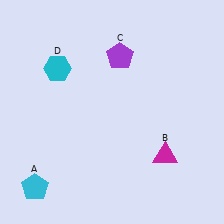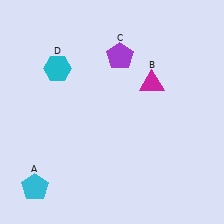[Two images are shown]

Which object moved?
The magenta triangle (B) moved up.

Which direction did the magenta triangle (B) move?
The magenta triangle (B) moved up.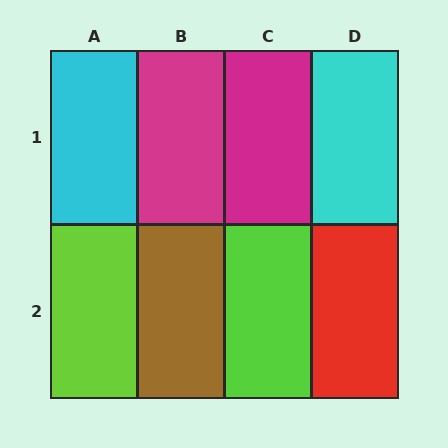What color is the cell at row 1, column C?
Magenta.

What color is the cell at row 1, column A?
Cyan.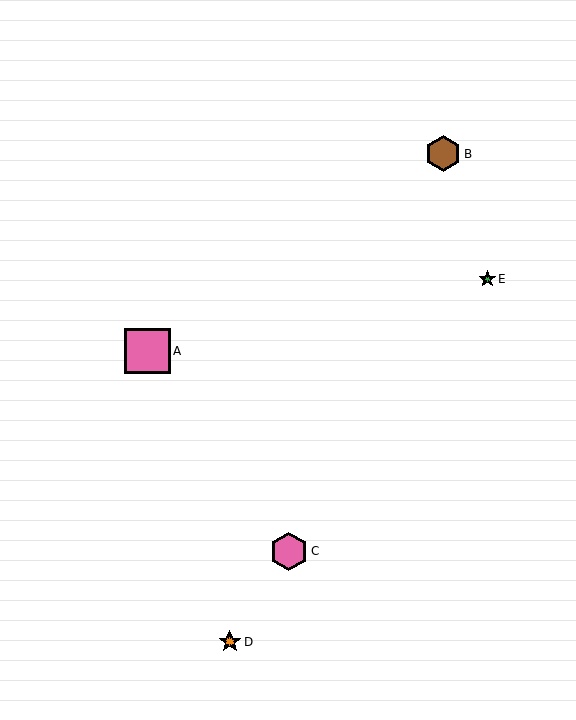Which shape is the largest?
The pink square (labeled A) is the largest.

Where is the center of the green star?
The center of the green star is at (487, 279).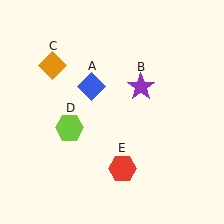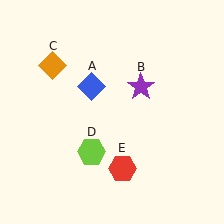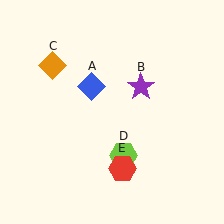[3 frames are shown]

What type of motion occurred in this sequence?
The lime hexagon (object D) rotated counterclockwise around the center of the scene.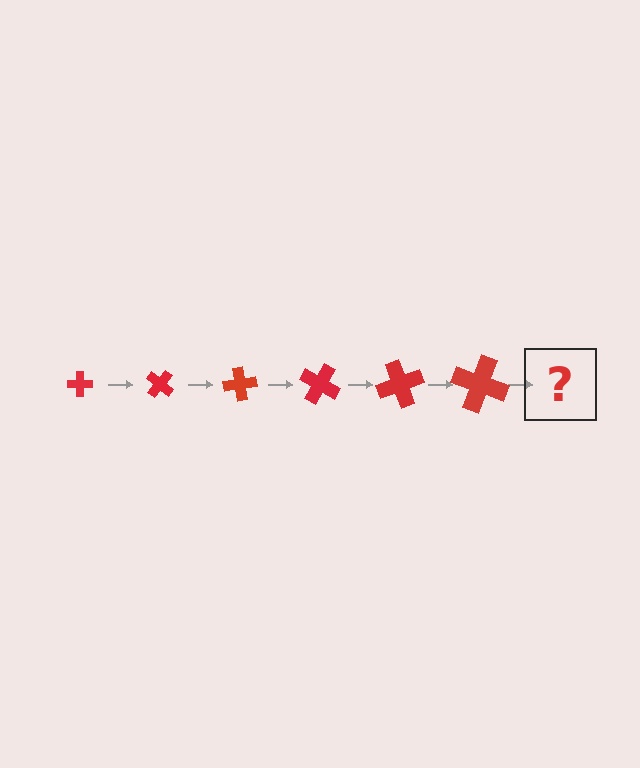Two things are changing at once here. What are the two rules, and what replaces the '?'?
The two rules are that the cross grows larger each step and it rotates 40 degrees each step. The '?' should be a cross, larger than the previous one and rotated 240 degrees from the start.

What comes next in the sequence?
The next element should be a cross, larger than the previous one and rotated 240 degrees from the start.